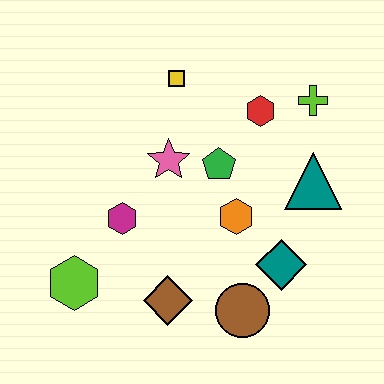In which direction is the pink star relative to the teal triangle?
The pink star is to the left of the teal triangle.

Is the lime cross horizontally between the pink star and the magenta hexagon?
No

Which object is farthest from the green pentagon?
The lime hexagon is farthest from the green pentagon.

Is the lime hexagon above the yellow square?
No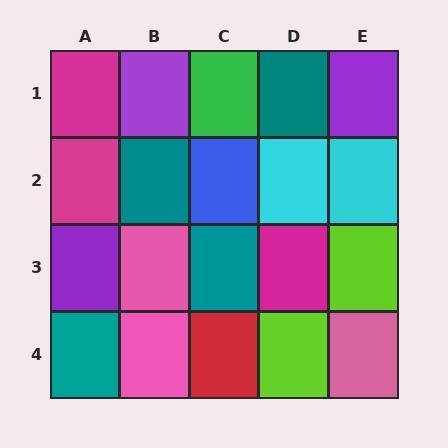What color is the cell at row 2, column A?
Magenta.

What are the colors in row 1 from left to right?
Magenta, purple, green, teal, purple.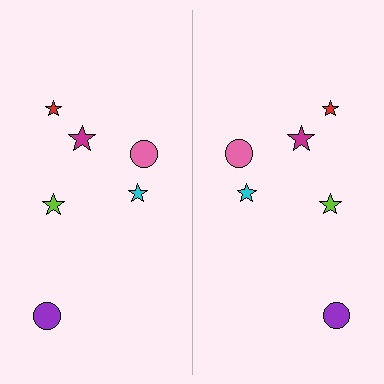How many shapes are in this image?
There are 12 shapes in this image.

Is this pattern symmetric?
Yes, this pattern has bilateral (reflection) symmetry.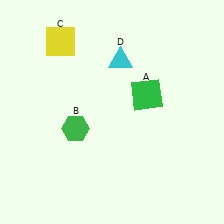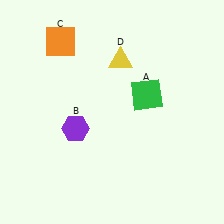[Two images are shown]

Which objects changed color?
B changed from green to purple. C changed from yellow to orange. D changed from cyan to yellow.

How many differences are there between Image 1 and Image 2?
There are 3 differences between the two images.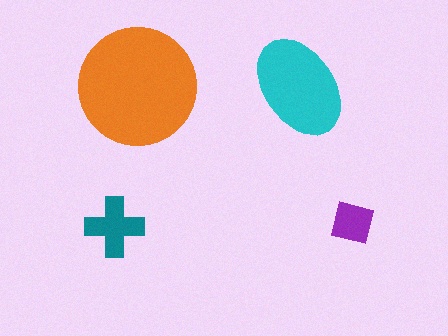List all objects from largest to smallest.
The orange circle, the cyan ellipse, the teal cross, the purple square.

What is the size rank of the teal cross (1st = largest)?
3rd.